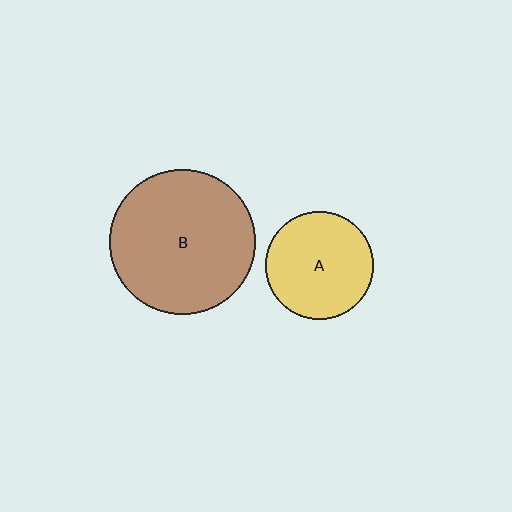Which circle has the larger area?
Circle B (brown).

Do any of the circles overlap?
No, none of the circles overlap.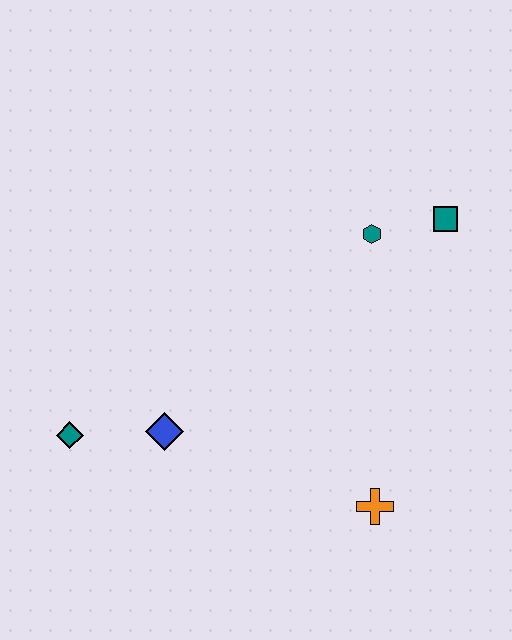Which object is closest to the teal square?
The teal hexagon is closest to the teal square.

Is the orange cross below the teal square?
Yes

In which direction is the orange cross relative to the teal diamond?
The orange cross is to the right of the teal diamond.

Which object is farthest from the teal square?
The teal diamond is farthest from the teal square.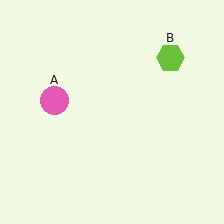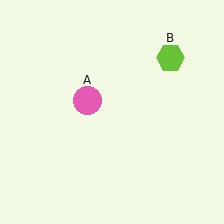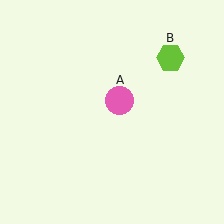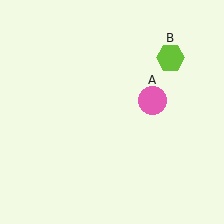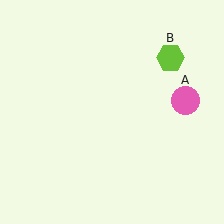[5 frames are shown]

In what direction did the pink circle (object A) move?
The pink circle (object A) moved right.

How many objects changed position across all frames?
1 object changed position: pink circle (object A).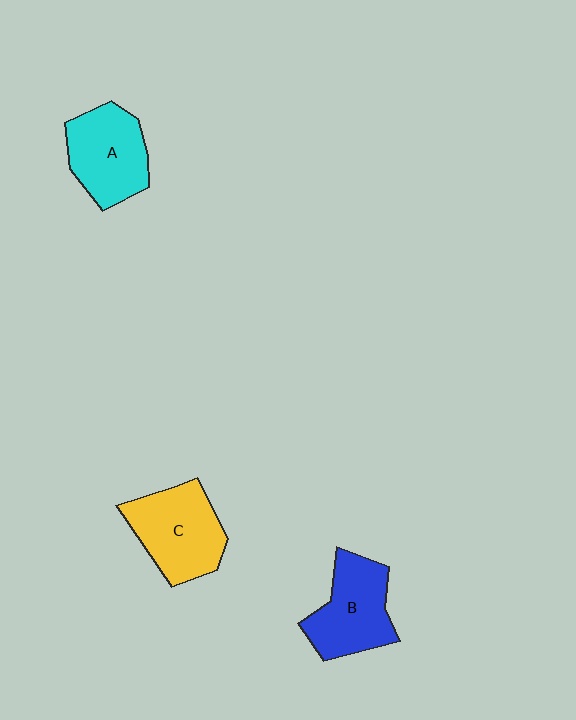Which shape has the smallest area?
Shape A (cyan).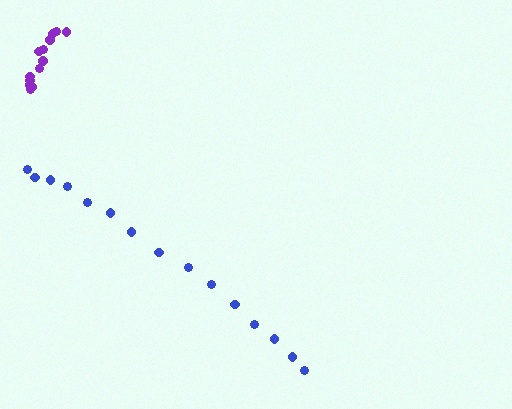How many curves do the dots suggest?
There are 2 distinct paths.